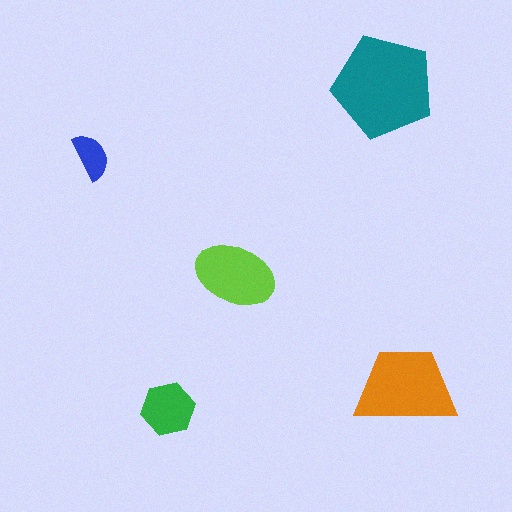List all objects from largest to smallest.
The teal pentagon, the orange trapezoid, the lime ellipse, the green hexagon, the blue semicircle.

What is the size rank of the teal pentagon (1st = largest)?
1st.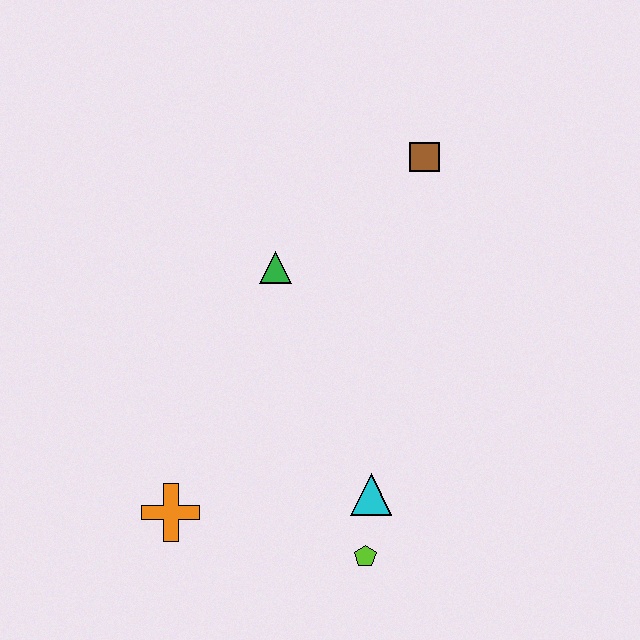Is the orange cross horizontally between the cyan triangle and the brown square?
No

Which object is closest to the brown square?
The green triangle is closest to the brown square.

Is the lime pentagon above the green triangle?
No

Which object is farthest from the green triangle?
The lime pentagon is farthest from the green triangle.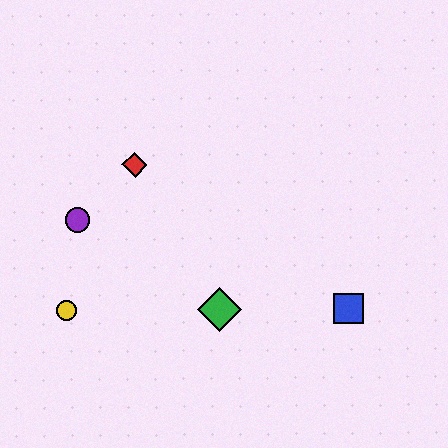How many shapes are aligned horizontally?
3 shapes (the blue square, the green diamond, the yellow circle) are aligned horizontally.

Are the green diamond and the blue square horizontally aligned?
Yes, both are at y≈310.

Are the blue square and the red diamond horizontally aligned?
No, the blue square is at y≈309 and the red diamond is at y≈164.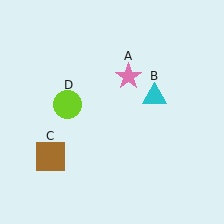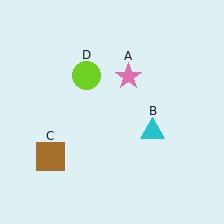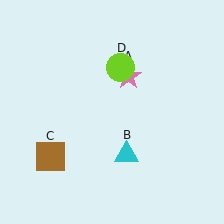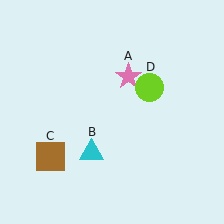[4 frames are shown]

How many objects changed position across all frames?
2 objects changed position: cyan triangle (object B), lime circle (object D).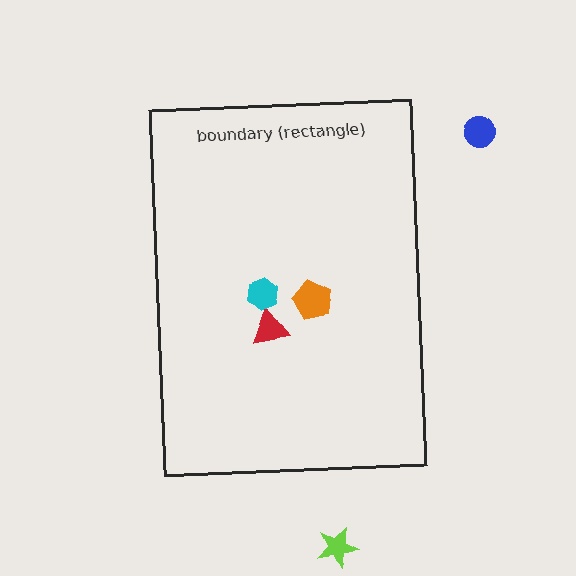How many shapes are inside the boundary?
3 inside, 2 outside.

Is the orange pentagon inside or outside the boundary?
Inside.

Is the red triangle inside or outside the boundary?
Inside.